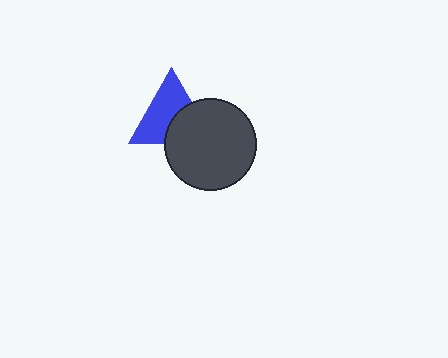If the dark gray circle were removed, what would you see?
You would see the complete blue triangle.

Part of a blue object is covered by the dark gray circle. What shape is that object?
It is a triangle.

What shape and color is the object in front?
The object in front is a dark gray circle.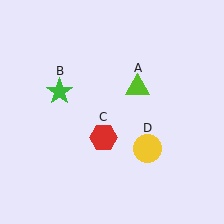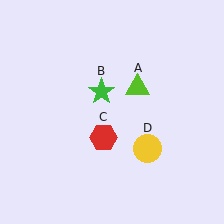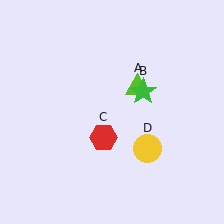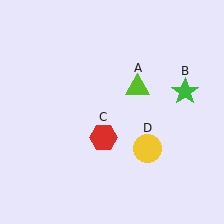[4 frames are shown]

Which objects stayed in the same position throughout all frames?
Lime triangle (object A) and red hexagon (object C) and yellow circle (object D) remained stationary.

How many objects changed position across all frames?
1 object changed position: green star (object B).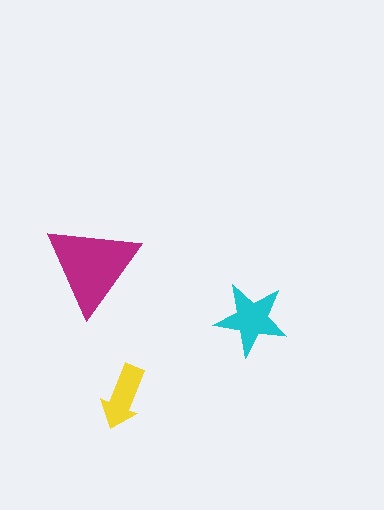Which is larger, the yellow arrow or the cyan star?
The cyan star.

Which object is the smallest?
The yellow arrow.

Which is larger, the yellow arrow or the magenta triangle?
The magenta triangle.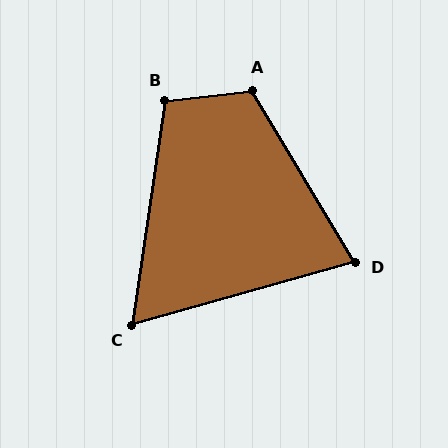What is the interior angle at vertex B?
Approximately 105 degrees (obtuse).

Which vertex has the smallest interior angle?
C, at approximately 66 degrees.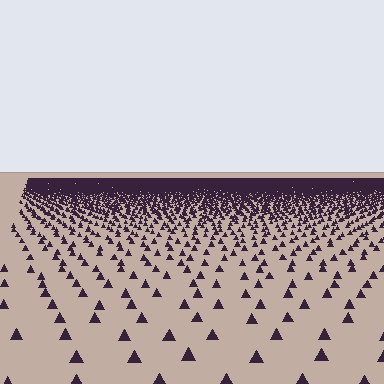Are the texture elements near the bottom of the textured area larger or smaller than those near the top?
Larger. Near the bottom, elements are closer to the viewer and appear at a bigger on-screen size.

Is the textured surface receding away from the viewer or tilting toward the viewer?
The surface is receding away from the viewer. Texture elements get smaller and denser toward the top.